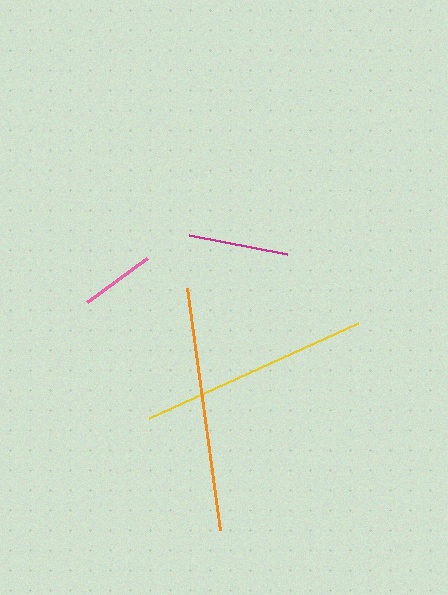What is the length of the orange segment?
The orange segment is approximately 244 pixels long.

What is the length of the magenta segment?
The magenta segment is approximately 100 pixels long.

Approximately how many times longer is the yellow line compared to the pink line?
The yellow line is approximately 3.1 times the length of the pink line.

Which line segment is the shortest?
The pink line is the shortest at approximately 75 pixels.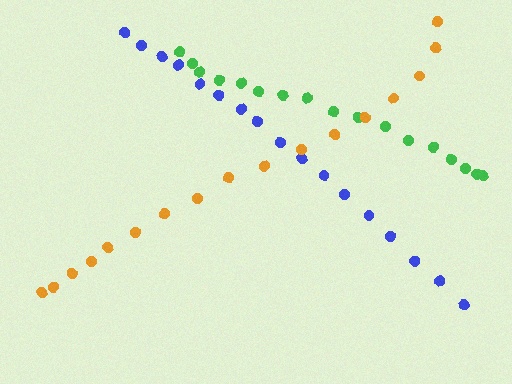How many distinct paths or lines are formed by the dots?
There are 3 distinct paths.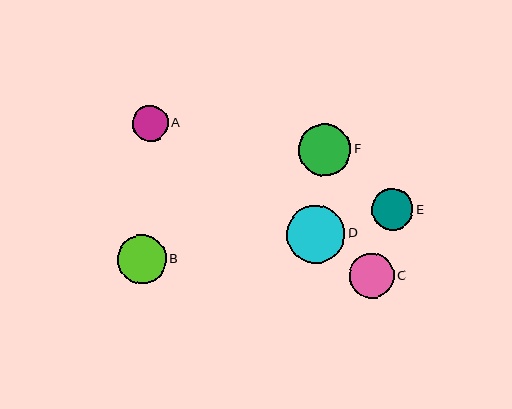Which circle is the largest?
Circle D is the largest with a size of approximately 58 pixels.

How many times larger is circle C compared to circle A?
Circle C is approximately 1.2 times the size of circle A.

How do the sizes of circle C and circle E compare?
Circle C and circle E are approximately the same size.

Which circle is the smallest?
Circle A is the smallest with a size of approximately 36 pixels.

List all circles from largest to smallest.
From largest to smallest: D, F, B, C, E, A.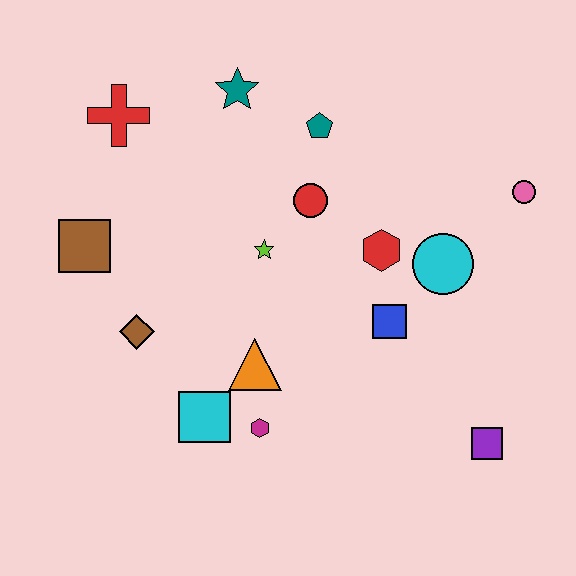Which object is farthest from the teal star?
The purple square is farthest from the teal star.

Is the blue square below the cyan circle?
Yes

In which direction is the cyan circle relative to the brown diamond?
The cyan circle is to the right of the brown diamond.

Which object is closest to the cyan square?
The magenta hexagon is closest to the cyan square.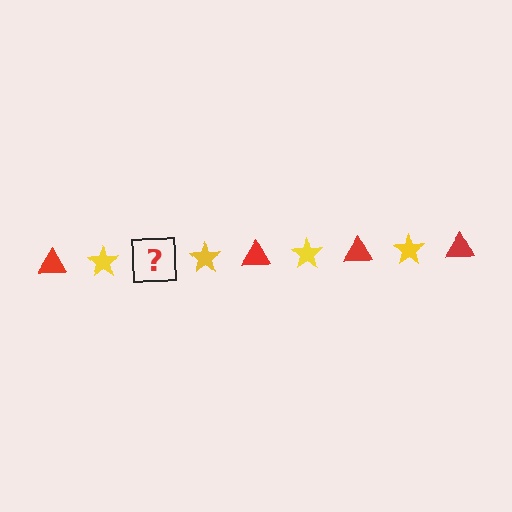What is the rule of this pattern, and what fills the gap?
The rule is that the pattern alternates between red triangle and yellow star. The gap should be filled with a red triangle.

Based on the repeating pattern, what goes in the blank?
The blank should be a red triangle.